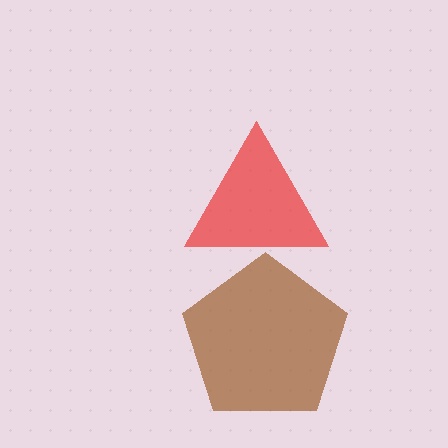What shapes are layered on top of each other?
The layered shapes are: a red triangle, a brown pentagon.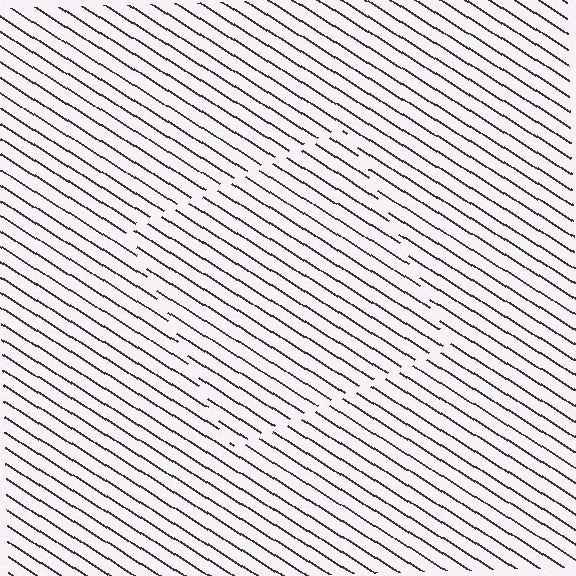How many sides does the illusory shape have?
4 sides — the line-ends trace a square.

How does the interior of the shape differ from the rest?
The interior of the shape contains the same grating, shifted by half a period — the contour is defined by the phase discontinuity where line-ends from the inner and outer gratings abut.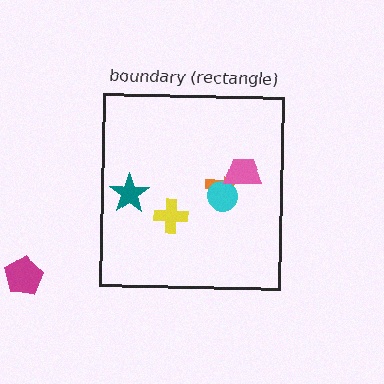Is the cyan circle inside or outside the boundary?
Inside.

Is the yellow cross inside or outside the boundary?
Inside.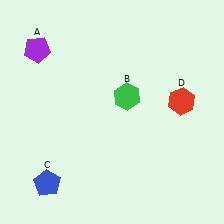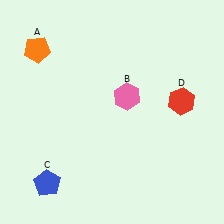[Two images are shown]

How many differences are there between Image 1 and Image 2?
There are 2 differences between the two images.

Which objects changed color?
A changed from purple to orange. B changed from green to pink.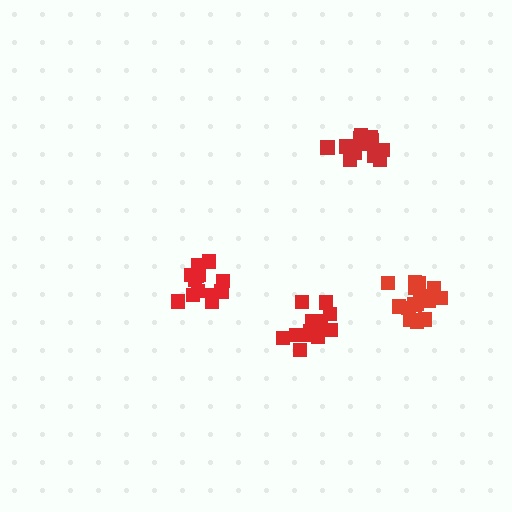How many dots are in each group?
Group 1: 13 dots, Group 2: 13 dots, Group 3: 13 dots, Group 4: 18 dots (57 total).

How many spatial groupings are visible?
There are 4 spatial groupings.